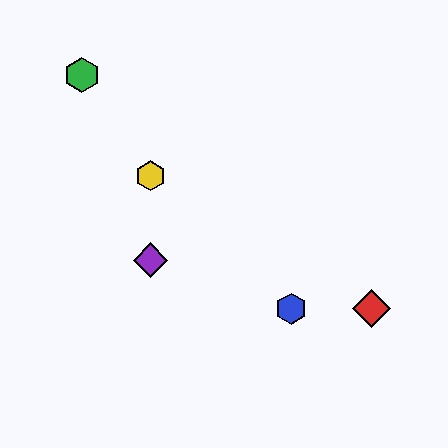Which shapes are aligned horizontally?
The red diamond, the blue hexagon are aligned horizontally.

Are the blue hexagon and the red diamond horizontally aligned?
Yes, both are at y≈309.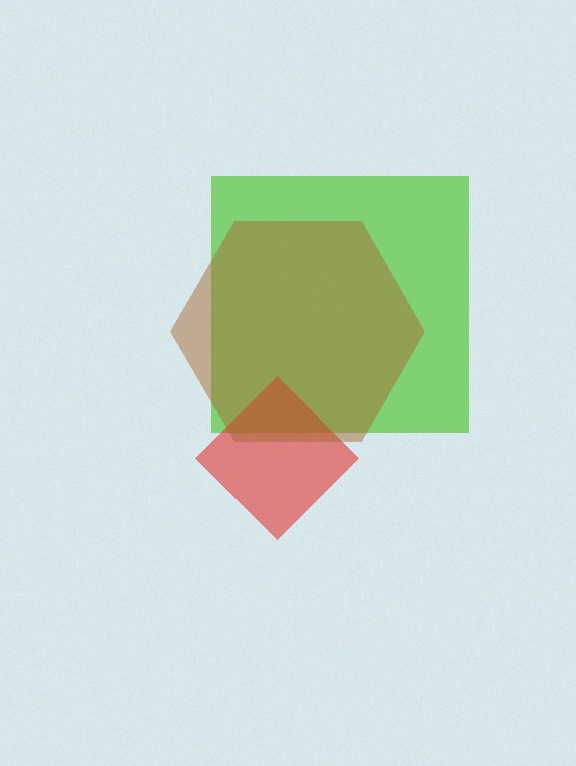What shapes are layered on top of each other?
The layered shapes are: a lime square, a red diamond, a brown hexagon.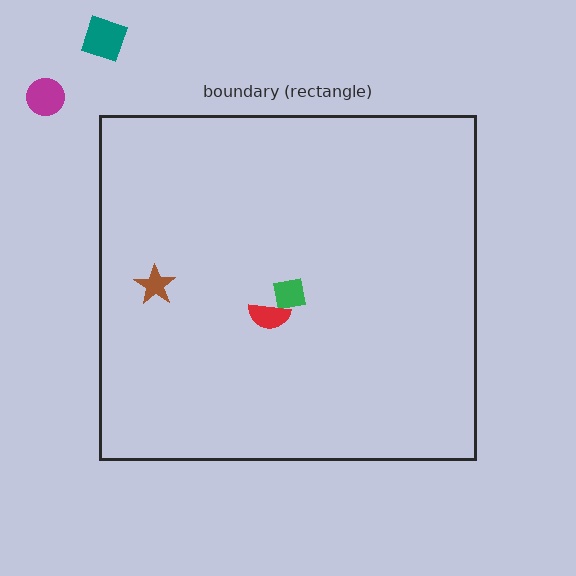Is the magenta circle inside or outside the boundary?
Outside.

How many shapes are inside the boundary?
3 inside, 2 outside.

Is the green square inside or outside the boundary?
Inside.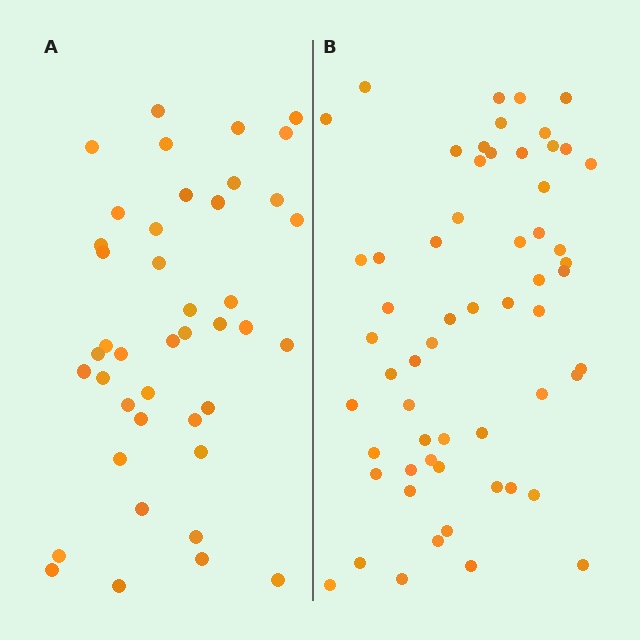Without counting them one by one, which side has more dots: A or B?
Region B (the right region) has more dots.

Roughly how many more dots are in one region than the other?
Region B has approximately 15 more dots than region A.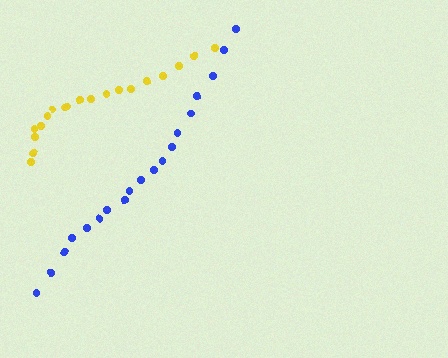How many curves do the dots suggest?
There are 2 distinct paths.